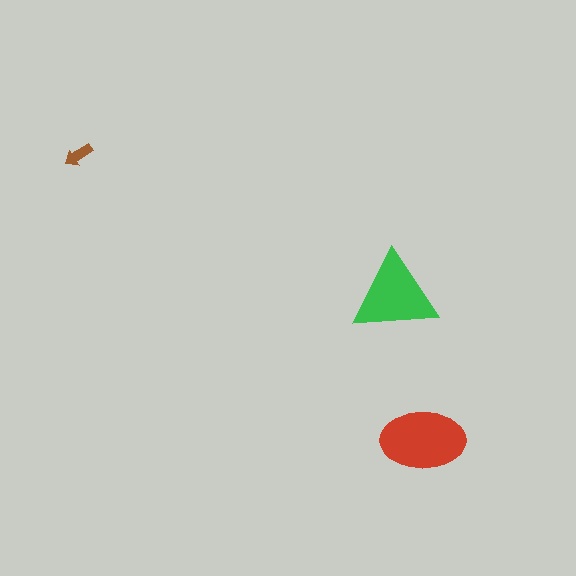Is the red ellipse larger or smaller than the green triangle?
Larger.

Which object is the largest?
The red ellipse.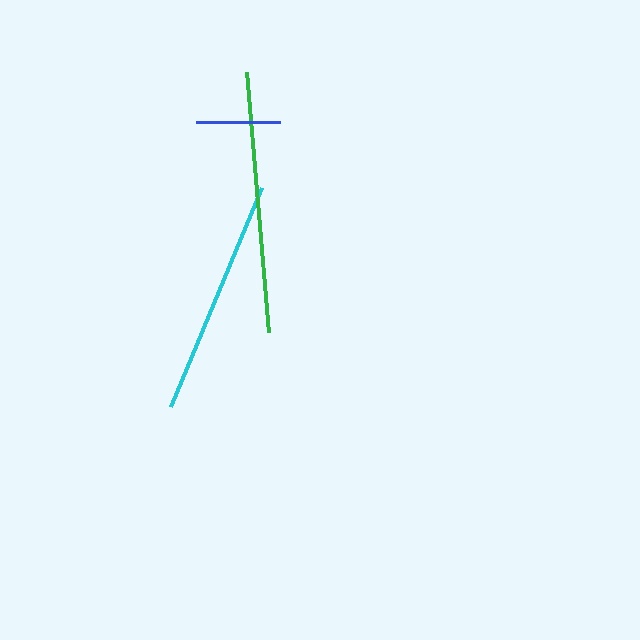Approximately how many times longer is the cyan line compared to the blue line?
The cyan line is approximately 2.8 times the length of the blue line.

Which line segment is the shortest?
The blue line is the shortest at approximately 84 pixels.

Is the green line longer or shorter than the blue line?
The green line is longer than the blue line.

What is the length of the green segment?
The green segment is approximately 261 pixels long.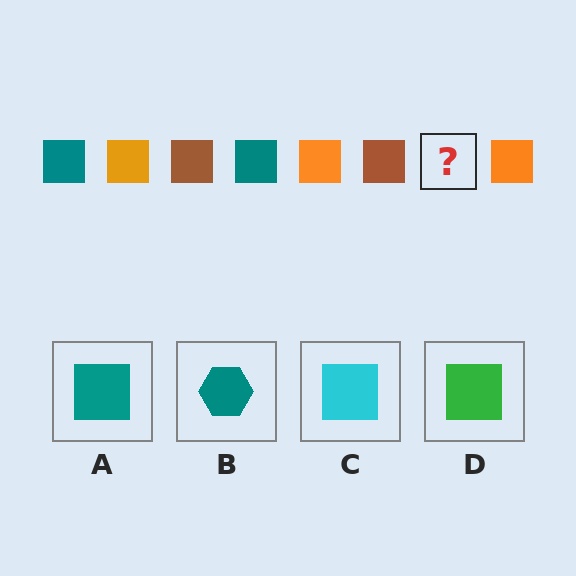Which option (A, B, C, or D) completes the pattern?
A.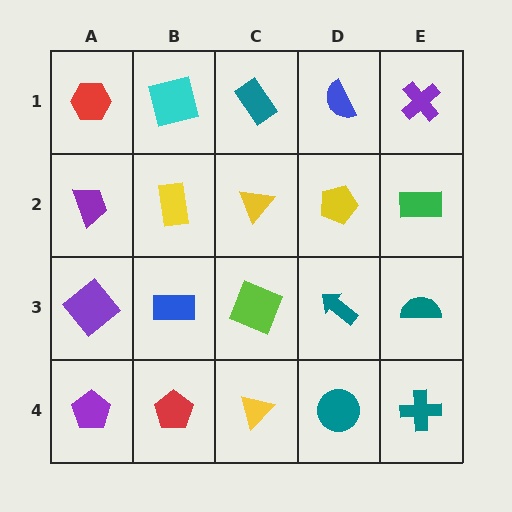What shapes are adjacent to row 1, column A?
A purple trapezoid (row 2, column A), a cyan square (row 1, column B).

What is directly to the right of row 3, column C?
A teal arrow.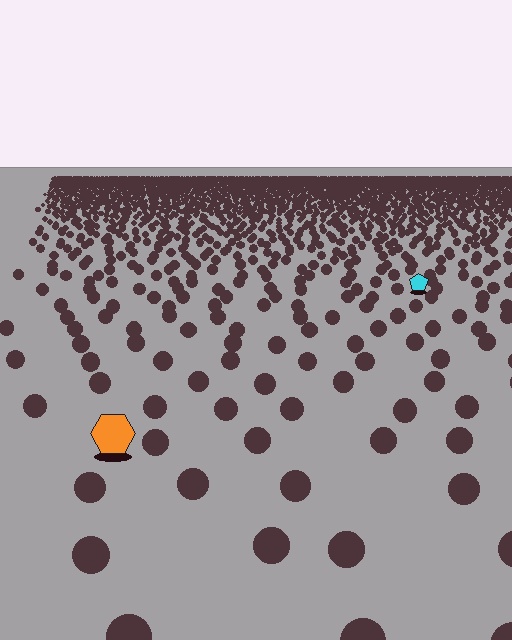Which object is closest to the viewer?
The orange hexagon is closest. The texture marks near it are larger and more spread out.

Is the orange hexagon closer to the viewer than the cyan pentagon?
Yes. The orange hexagon is closer — you can tell from the texture gradient: the ground texture is coarser near it.